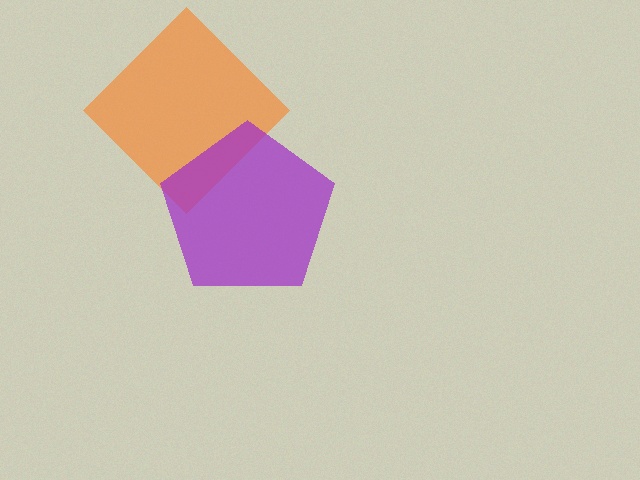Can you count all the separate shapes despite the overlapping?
Yes, there are 2 separate shapes.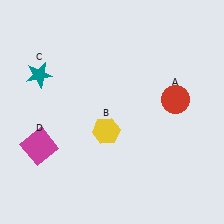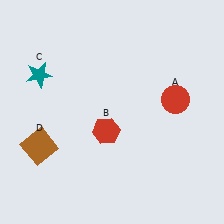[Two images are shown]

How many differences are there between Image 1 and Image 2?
There are 2 differences between the two images.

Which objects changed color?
B changed from yellow to red. D changed from magenta to brown.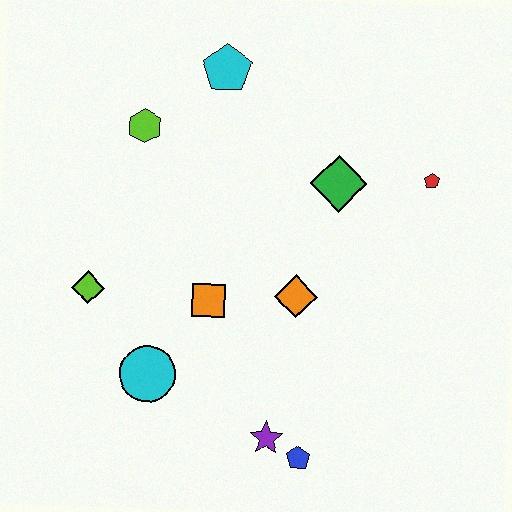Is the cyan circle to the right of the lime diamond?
Yes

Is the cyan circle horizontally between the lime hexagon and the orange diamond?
Yes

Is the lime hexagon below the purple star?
No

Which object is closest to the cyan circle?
The orange square is closest to the cyan circle.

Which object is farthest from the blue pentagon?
The cyan pentagon is farthest from the blue pentagon.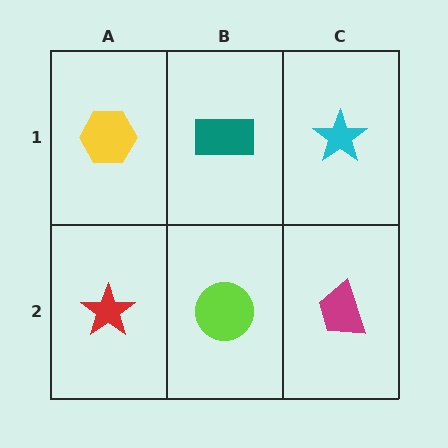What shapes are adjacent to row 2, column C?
A cyan star (row 1, column C), a lime circle (row 2, column B).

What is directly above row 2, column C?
A cyan star.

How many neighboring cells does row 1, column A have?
2.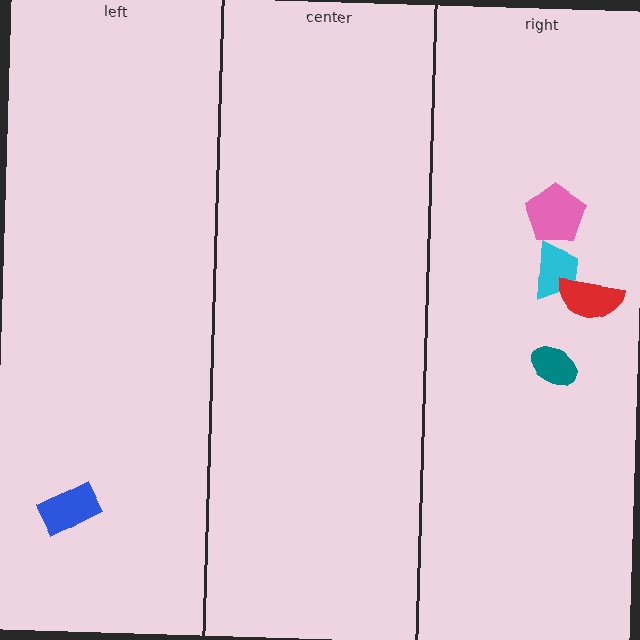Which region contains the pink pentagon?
The right region.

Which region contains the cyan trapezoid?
The right region.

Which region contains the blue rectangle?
The left region.